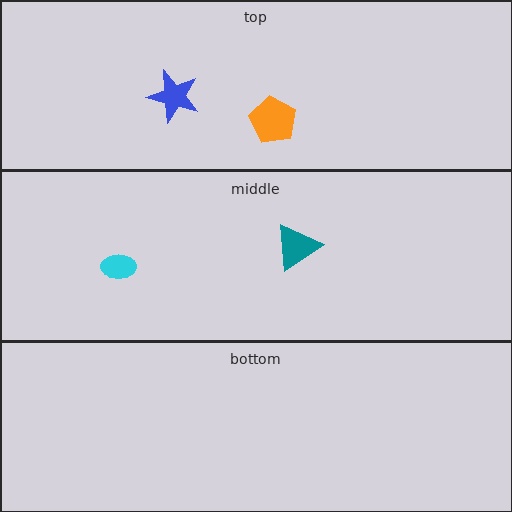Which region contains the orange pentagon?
The top region.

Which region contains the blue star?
The top region.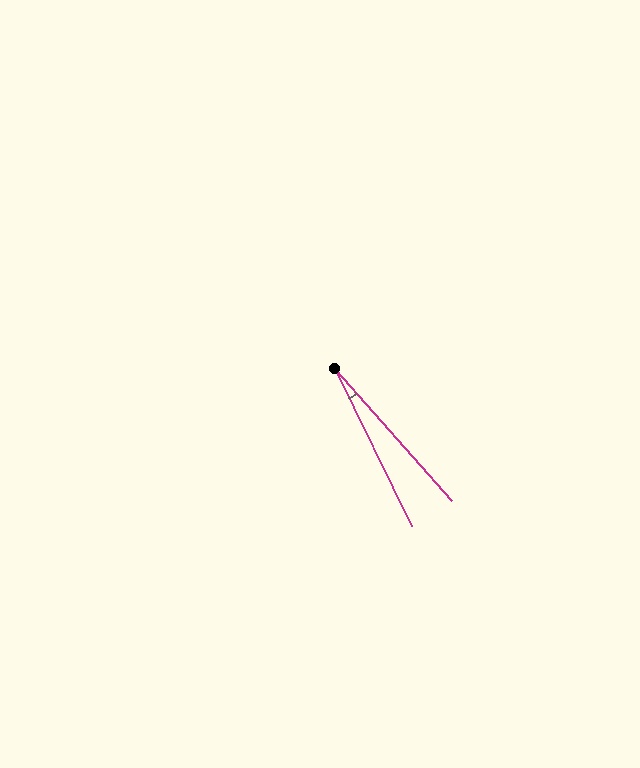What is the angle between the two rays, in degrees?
Approximately 15 degrees.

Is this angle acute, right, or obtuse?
It is acute.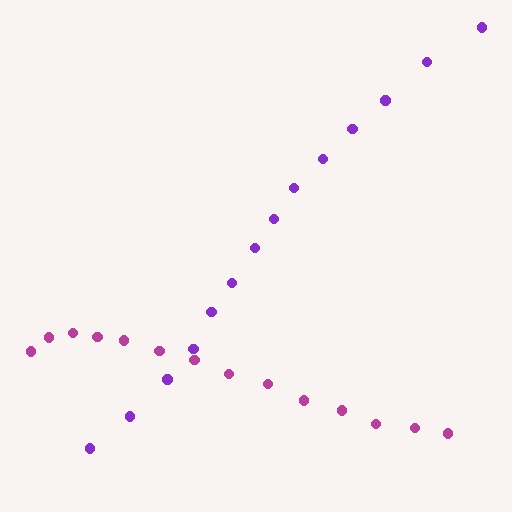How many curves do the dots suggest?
There are 2 distinct paths.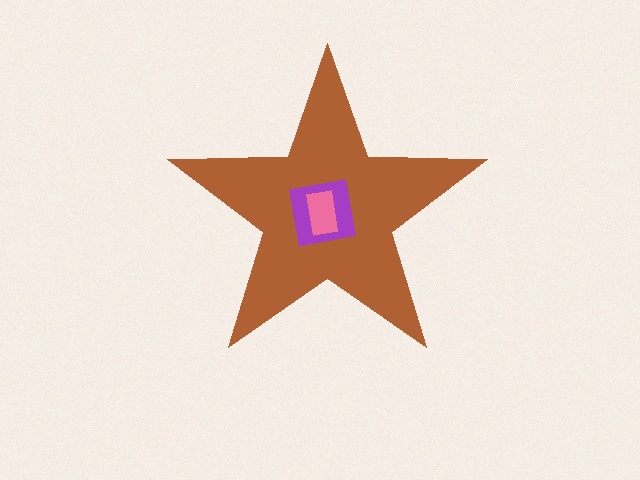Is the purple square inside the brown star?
Yes.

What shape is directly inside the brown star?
The purple square.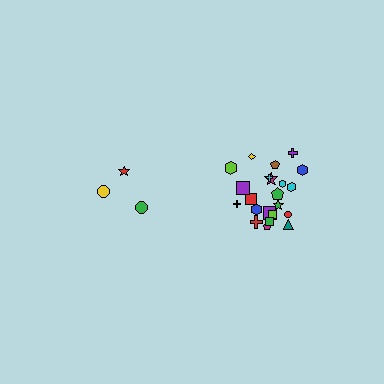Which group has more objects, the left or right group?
The right group.